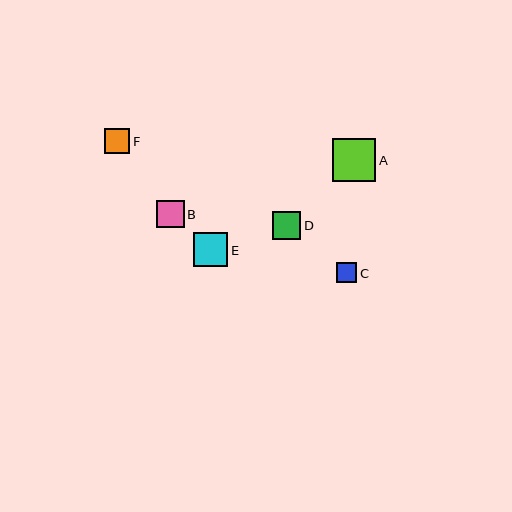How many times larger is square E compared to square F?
Square E is approximately 1.4 times the size of square F.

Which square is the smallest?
Square C is the smallest with a size of approximately 20 pixels.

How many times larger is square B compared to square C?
Square B is approximately 1.3 times the size of square C.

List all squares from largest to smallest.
From largest to smallest: A, E, D, B, F, C.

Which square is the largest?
Square A is the largest with a size of approximately 43 pixels.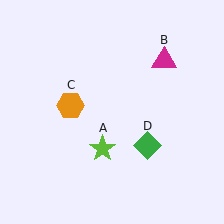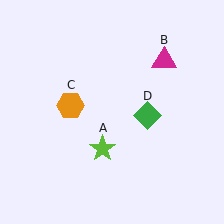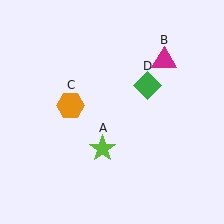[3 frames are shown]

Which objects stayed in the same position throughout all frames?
Lime star (object A) and magenta triangle (object B) and orange hexagon (object C) remained stationary.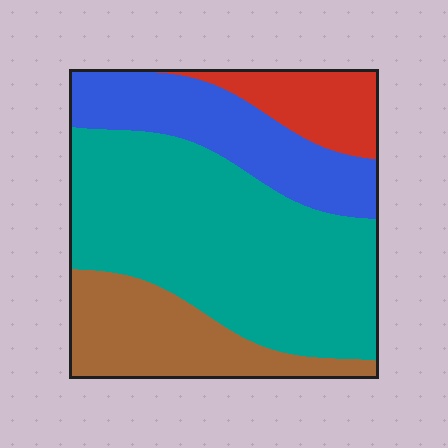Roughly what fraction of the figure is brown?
Brown takes up between a sixth and a third of the figure.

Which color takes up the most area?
Teal, at roughly 50%.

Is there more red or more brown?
Brown.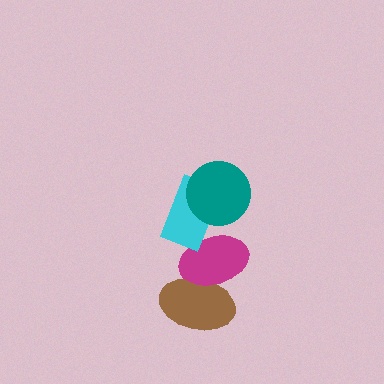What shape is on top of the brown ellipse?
The magenta ellipse is on top of the brown ellipse.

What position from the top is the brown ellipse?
The brown ellipse is 4th from the top.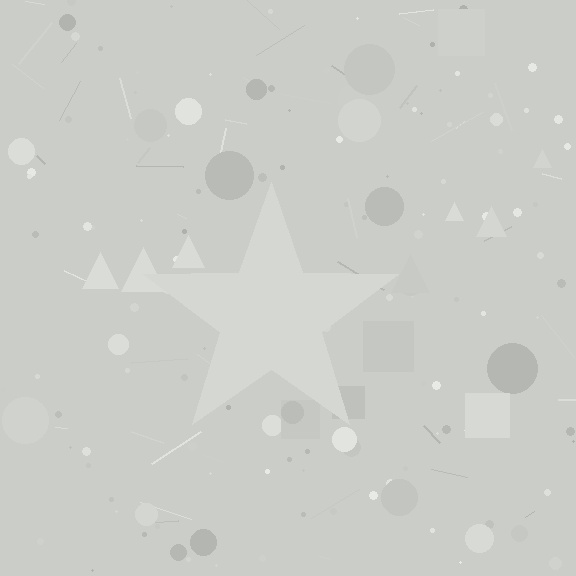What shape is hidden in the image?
A star is hidden in the image.